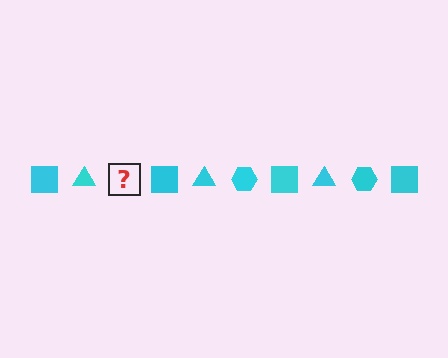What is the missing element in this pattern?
The missing element is a cyan hexagon.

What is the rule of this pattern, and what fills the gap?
The rule is that the pattern cycles through square, triangle, hexagon shapes in cyan. The gap should be filled with a cyan hexagon.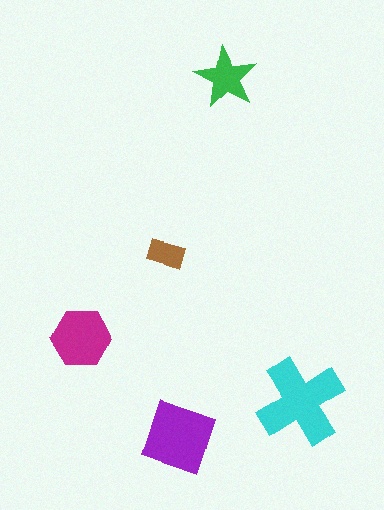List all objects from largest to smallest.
The cyan cross, the purple diamond, the magenta hexagon, the green star, the brown rectangle.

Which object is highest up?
The green star is topmost.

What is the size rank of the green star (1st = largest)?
4th.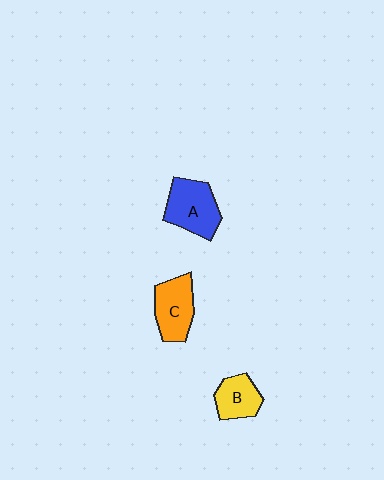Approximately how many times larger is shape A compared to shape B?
Approximately 1.4 times.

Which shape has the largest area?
Shape A (blue).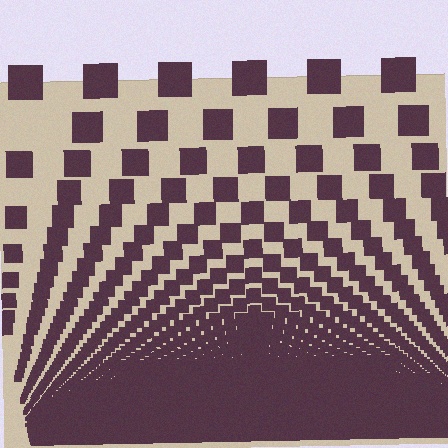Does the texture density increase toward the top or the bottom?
Density increases toward the bottom.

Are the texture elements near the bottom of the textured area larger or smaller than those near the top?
Smaller. The gradient is inverted — elements near the bottom are smaller and denser.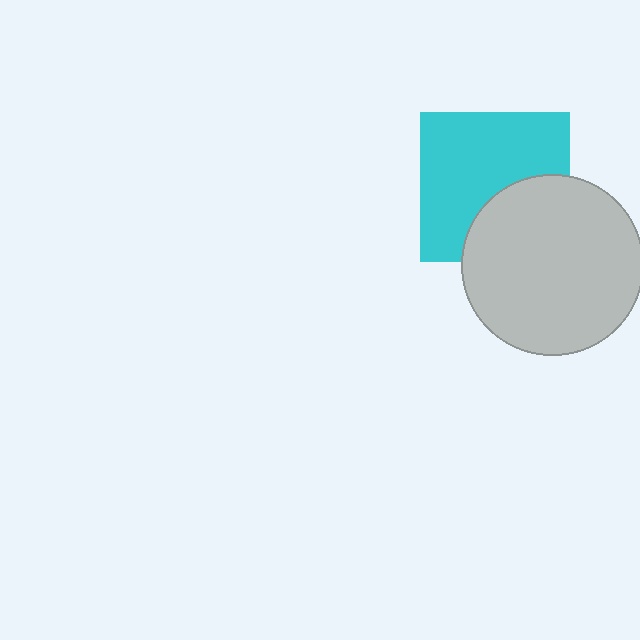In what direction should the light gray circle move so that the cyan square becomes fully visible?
The light gray circle should move down. That is the shortest direction to clear the overlap and leave the cyan square fully visible.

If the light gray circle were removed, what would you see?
You would see the complete cyan square.